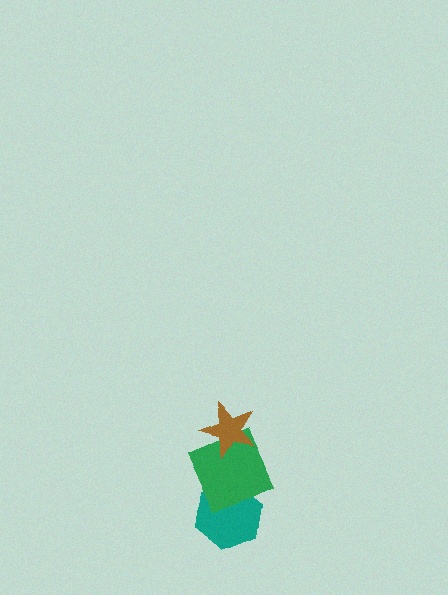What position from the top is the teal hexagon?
The teal hexagon is 3rd from the top.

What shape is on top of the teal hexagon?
The green square is on top of the teal hexagon.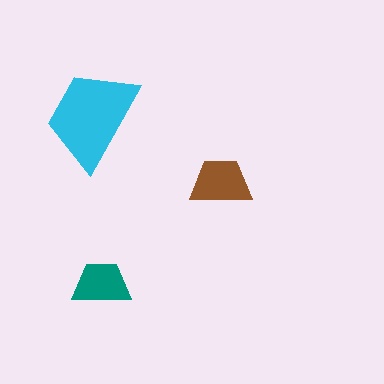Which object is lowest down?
The teal trapezoid is bottommost.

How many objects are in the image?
There are 3 objects in the image.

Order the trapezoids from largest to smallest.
the cyan one, the brown one, the teal one.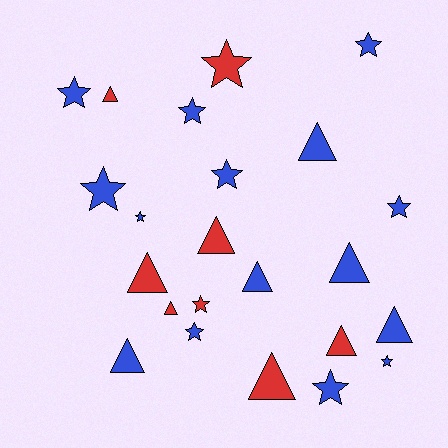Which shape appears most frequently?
Star, with 12 objects.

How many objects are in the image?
There are 23 objects.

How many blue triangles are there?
There are 5 blue triangles.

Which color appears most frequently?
Blue, with 15 objects.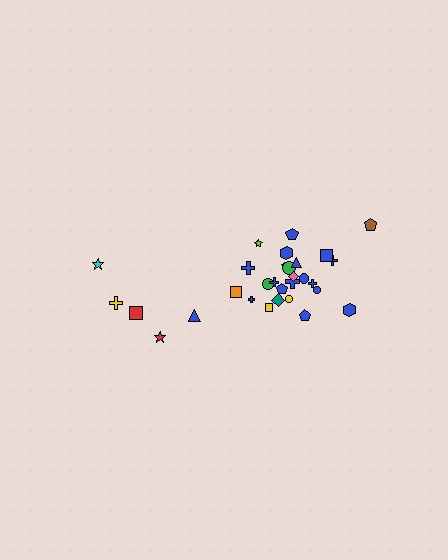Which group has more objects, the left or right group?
The right group.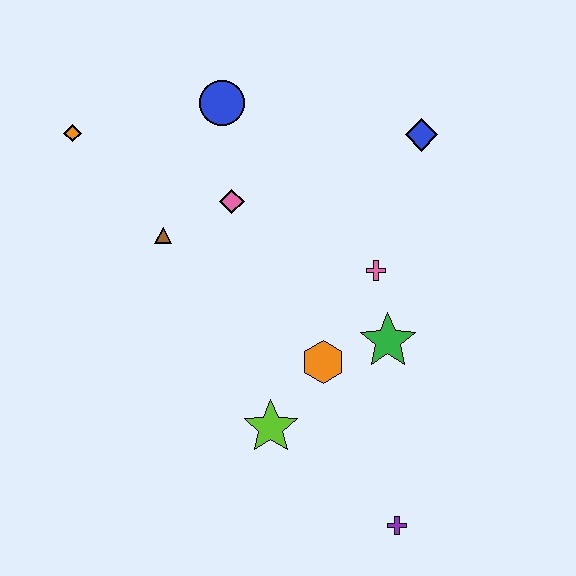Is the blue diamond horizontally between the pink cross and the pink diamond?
No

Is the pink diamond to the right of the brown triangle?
Yes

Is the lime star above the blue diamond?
No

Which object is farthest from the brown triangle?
The purple cross is farthest from the brown triangle.